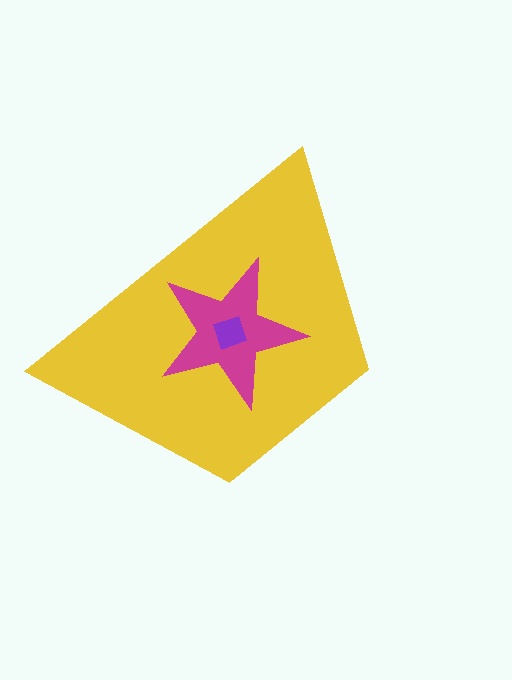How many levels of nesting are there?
3.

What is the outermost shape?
The yellow trapezoid.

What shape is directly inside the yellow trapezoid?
The magenta star.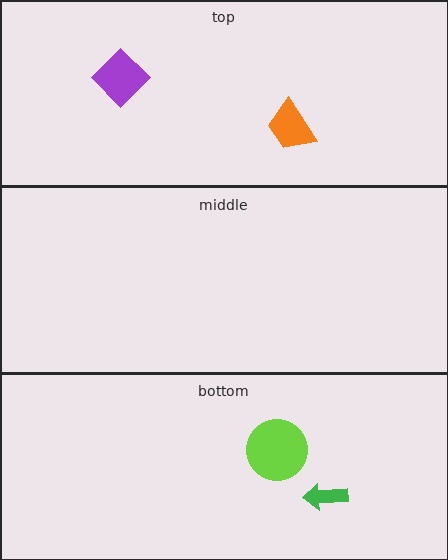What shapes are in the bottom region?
The green arrow, the lime circle.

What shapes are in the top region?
The orange trapezoid, the purple diamond.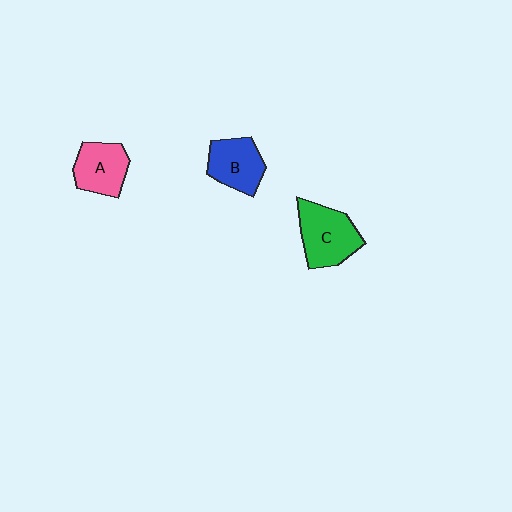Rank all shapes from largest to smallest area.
From largest to smallest: C (green), B (blue), A (pink).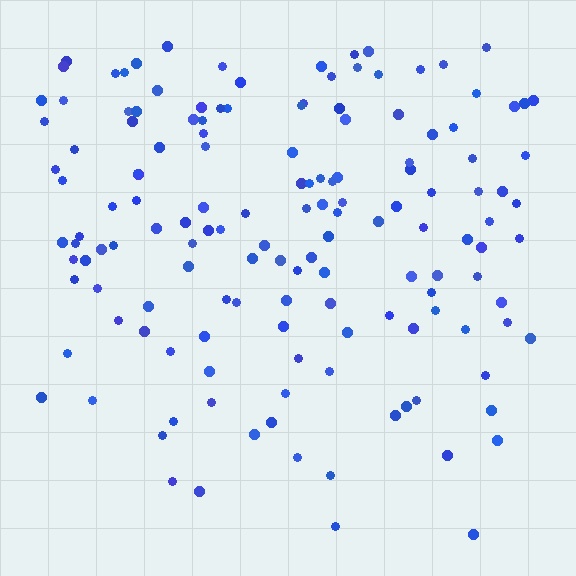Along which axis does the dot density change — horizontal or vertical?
Vertical.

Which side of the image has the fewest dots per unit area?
The bottom.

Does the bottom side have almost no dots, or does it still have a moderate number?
Still a moderate number, just noticeably fewer than the top.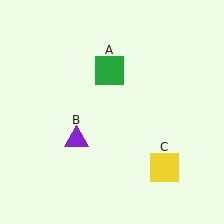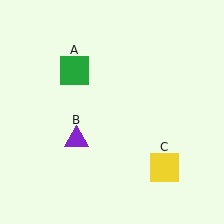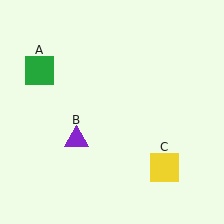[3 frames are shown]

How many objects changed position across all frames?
1 object changed position: green square (object A).